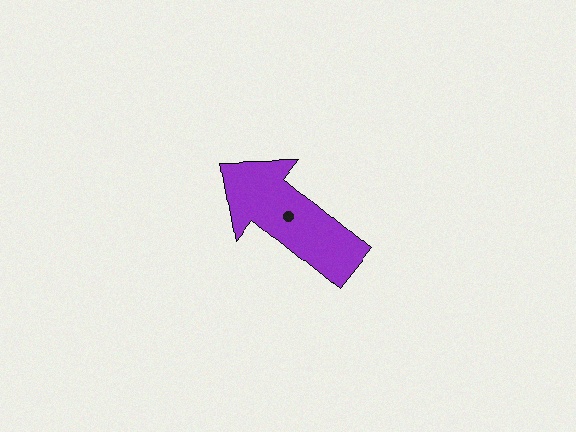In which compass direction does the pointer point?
Northwest.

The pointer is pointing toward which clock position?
Roughly 10 o'clock.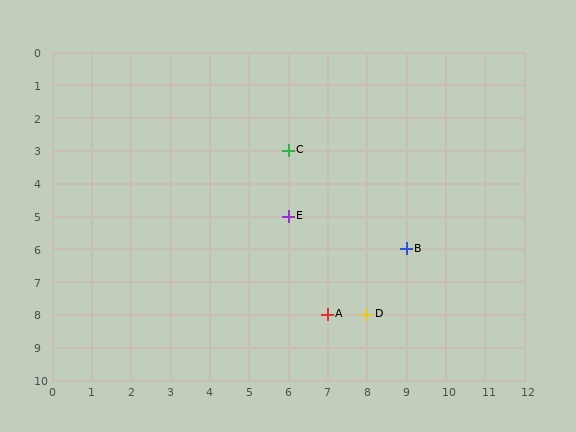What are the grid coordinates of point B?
Point B is at grid coordinates (9, 6).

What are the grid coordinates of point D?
Point D is at grid coordinates (8, 8).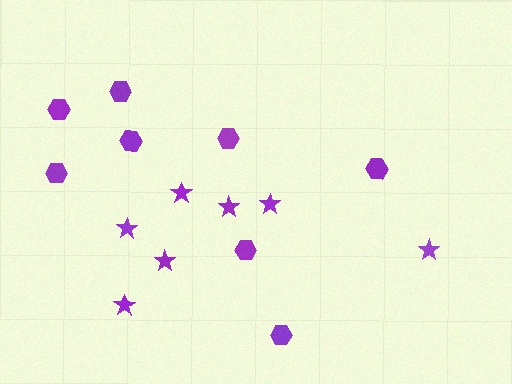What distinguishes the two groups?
There are 2 groups: one group of stars (7) and one group of hexagons (8).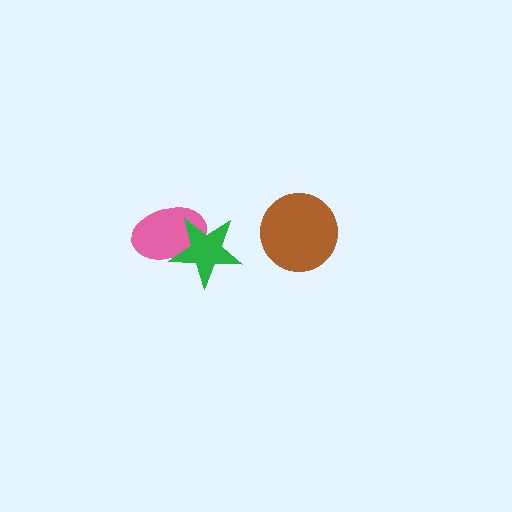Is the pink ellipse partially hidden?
Yes, it is partially covered by another shape.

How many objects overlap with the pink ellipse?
1 object overlaps with the pink ellipse.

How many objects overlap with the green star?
1 object overlaps with the green star.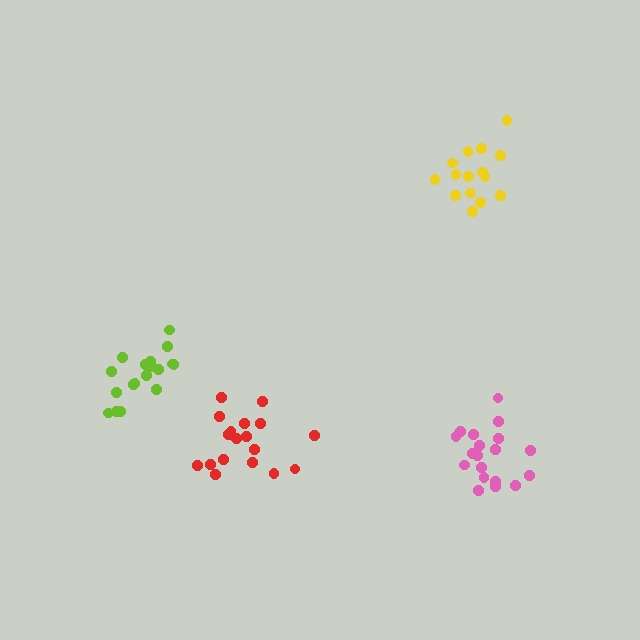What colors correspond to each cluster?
The clusters are colored: yellow, red, pink, lime.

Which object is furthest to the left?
The lime cluster is leftmost.